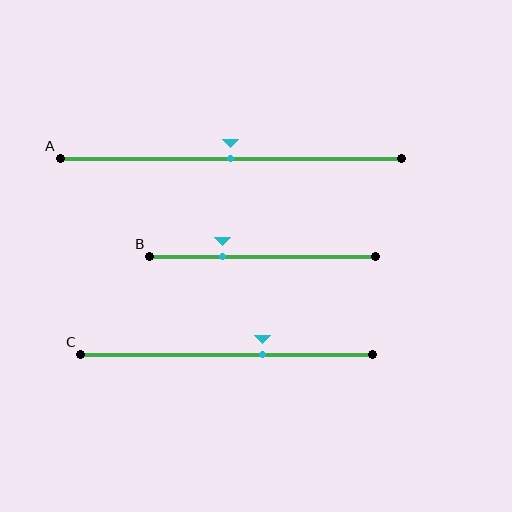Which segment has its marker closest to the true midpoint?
Segment A has its marker closest to the true midpoint.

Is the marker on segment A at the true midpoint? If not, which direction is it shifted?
Yes, the marker on segment A is at the true midpoint.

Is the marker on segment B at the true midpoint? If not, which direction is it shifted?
No, the marker on segment B is shifted to the left by about 18% of the segment length.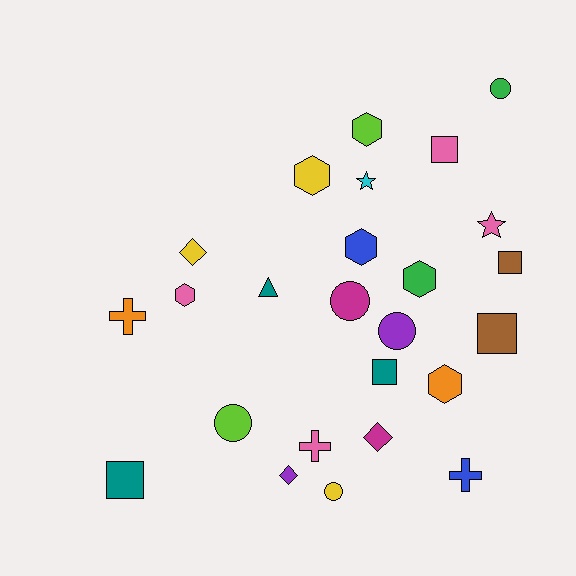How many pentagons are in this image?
There are no pentagons.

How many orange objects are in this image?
There are 2 orange objects.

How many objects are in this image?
There are 25 objects.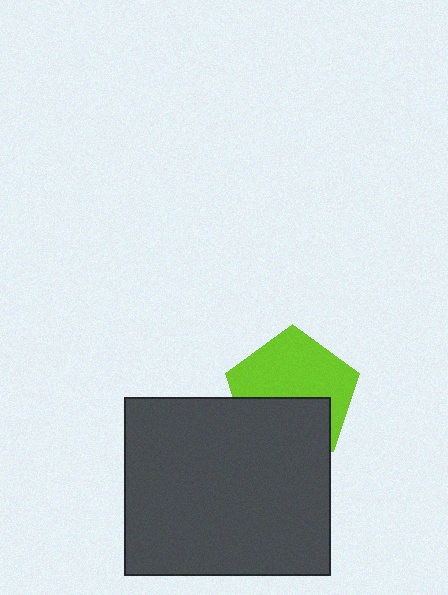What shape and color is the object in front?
The object in front is a dark gray rectangle.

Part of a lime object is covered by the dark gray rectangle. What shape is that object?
It is a pentagon.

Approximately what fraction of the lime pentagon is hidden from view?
Roughly 41% of the lime pentagon is hidden behind the dark gray rectangle.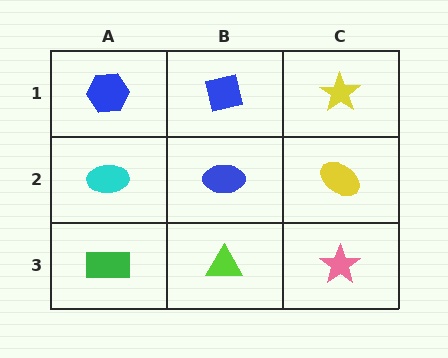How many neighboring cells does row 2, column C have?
3.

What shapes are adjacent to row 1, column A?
A cyan ellipse (row 2, column A), a blue square (row 1, column B).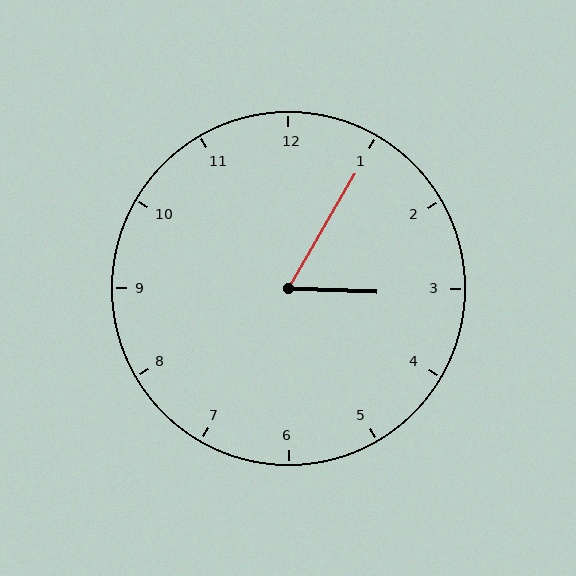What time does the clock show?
3:05.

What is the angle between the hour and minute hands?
Approximately 62 degrees.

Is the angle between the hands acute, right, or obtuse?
It is acute.